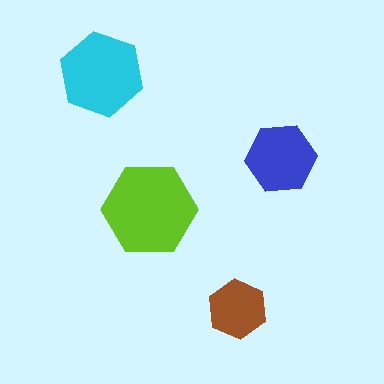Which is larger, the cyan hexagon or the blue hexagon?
The cyan one.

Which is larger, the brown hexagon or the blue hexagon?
The blue one.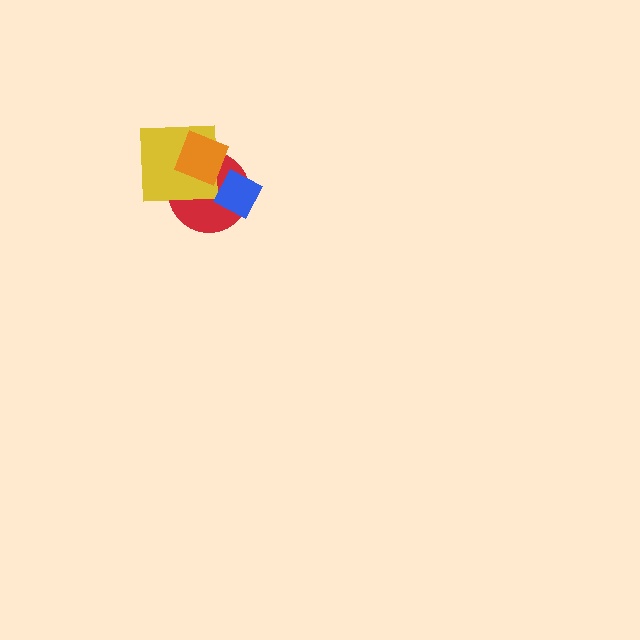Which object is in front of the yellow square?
The orange diamond is in front of the yellow square.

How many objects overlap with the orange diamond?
2 objects overlap with the orange diamond.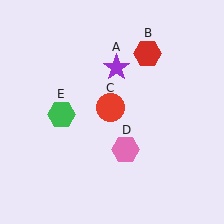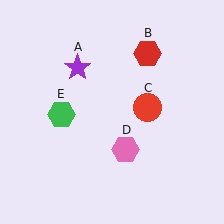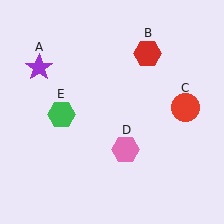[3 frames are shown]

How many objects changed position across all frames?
2 objects changed position: purple star (object A), red circle (object C).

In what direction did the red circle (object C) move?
The red circle (object C) moved right.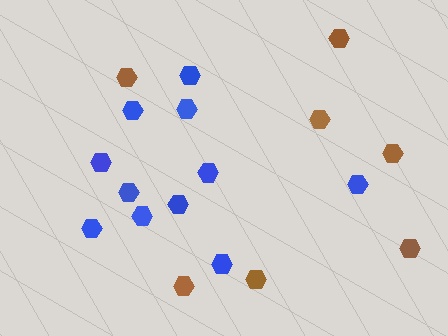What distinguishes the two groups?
There are 2 groups: one group of blue hexagons (11) and one group of brown hexagons (7).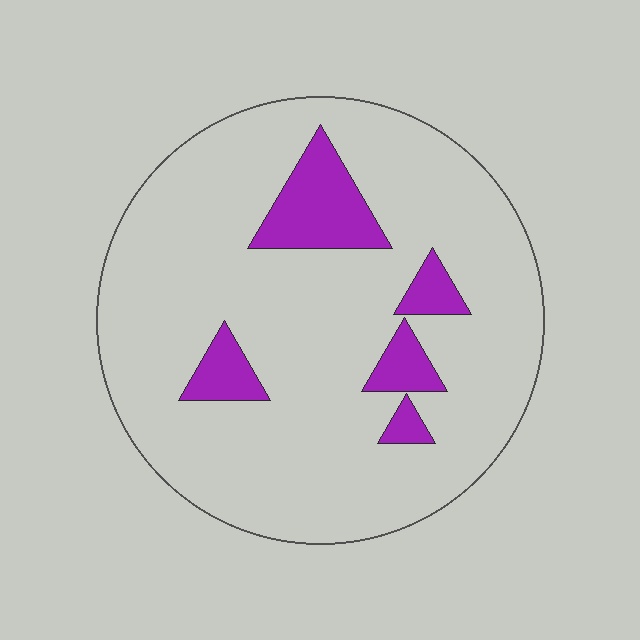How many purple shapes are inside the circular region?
5.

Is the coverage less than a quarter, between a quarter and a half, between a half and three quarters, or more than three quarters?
Less than a quarter.